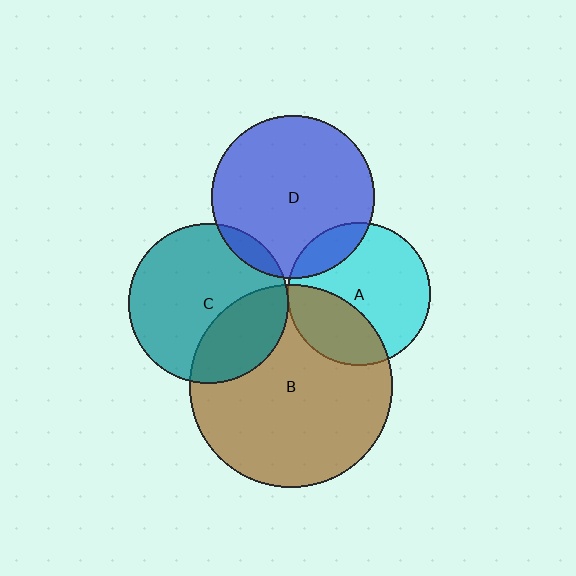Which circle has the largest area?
Circle B (brown).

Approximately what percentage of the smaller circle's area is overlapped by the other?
Approximately 5%.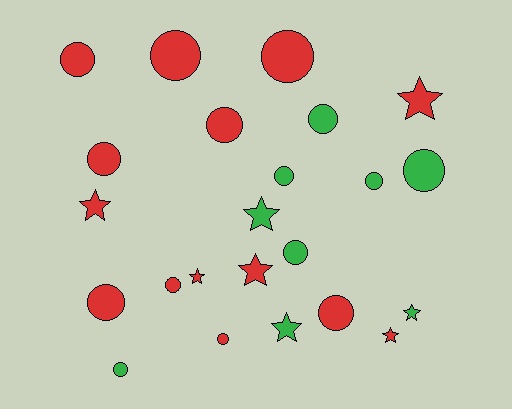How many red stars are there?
There are 5 red stars.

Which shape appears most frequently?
Circle, with 15 objects.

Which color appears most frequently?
Red, with 14 objects.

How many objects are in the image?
There are 23 objects.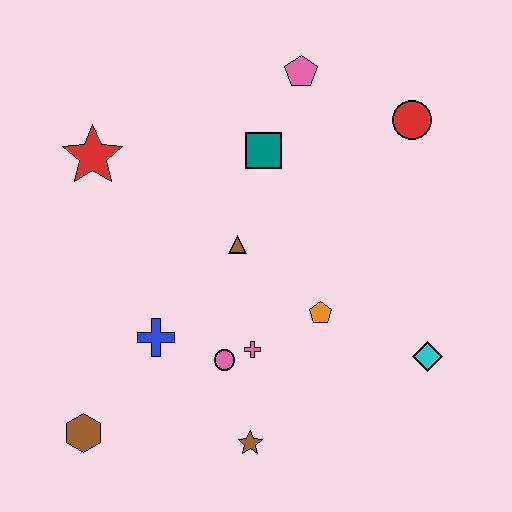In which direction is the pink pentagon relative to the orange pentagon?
The pink pentagon is above the orange pentagon.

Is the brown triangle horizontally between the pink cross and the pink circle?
Yes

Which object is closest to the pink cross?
The pink circle is closest to the pink cross.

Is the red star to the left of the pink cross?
Yes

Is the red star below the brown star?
No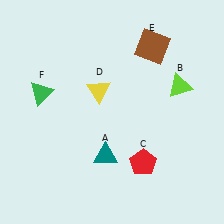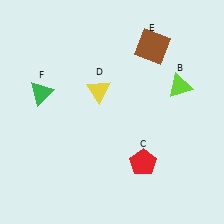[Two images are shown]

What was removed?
The teal triangle (A) was removed in Image 2.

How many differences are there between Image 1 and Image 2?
There is 1 difference between the two images.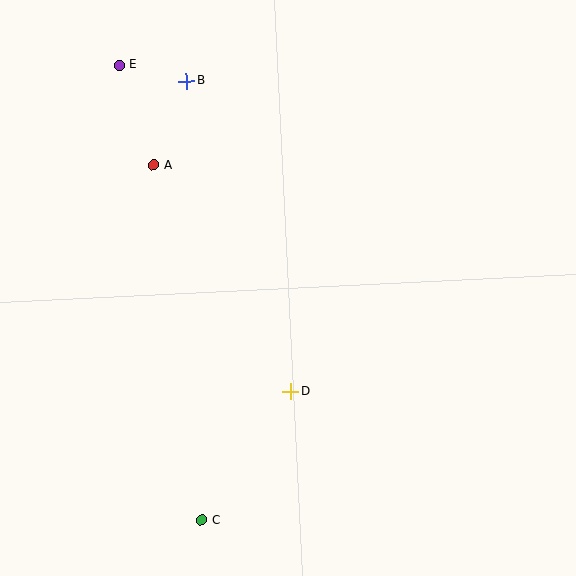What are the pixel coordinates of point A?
Point A is at (154, 165).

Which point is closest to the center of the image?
Point D at (291, 392) is closest to the center.